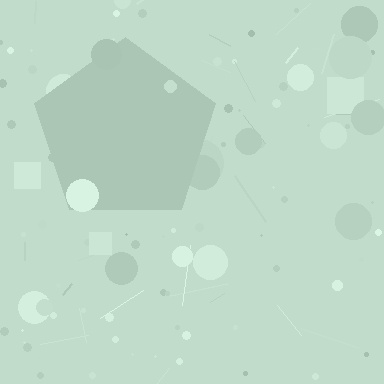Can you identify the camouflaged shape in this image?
The camouflaged shape is a pentagon.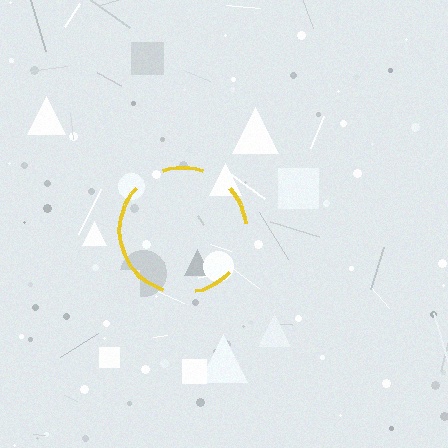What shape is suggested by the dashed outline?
The dashed outline suggests a circle.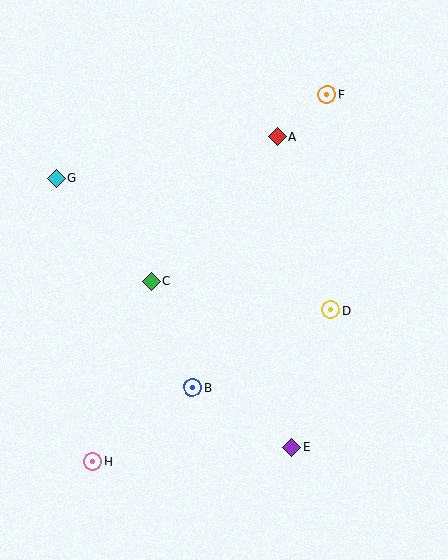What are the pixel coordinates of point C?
Point C is at (151, 282).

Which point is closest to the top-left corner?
Point G is closest to the top-left corner.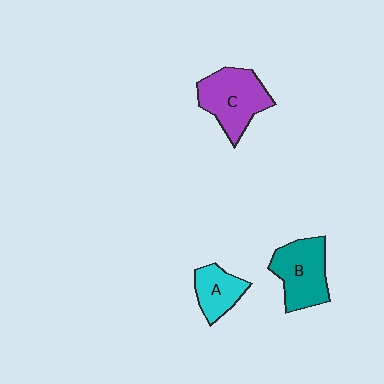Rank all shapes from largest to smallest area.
From largest to smallest: C (purple), B (teal), A (cyan).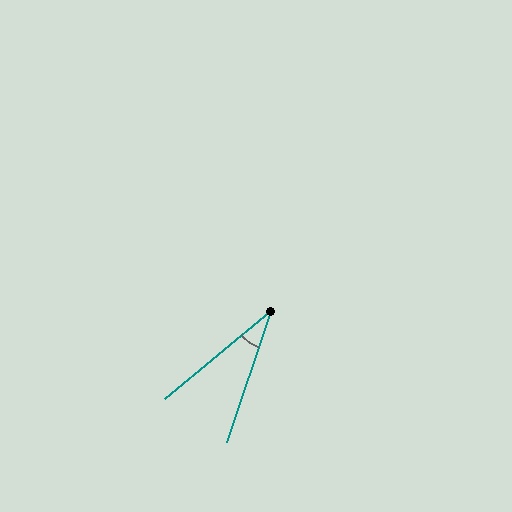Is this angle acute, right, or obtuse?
It is acute.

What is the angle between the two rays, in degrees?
Approximately 32 degrees.